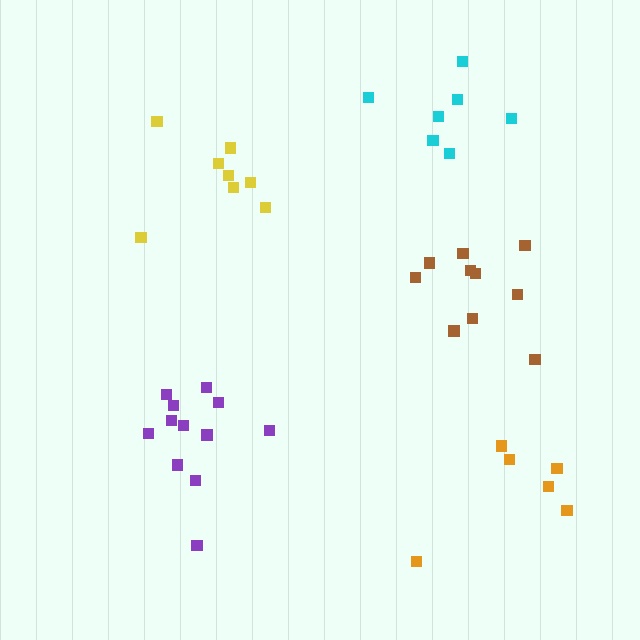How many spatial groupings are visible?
There are 5 spatial groupings.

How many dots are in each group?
Group 1: 8 dots, Group 2: 7 dots, Group 3: 10 dots, Group 4: 6 dots, Group 5: 12 dots (43 total).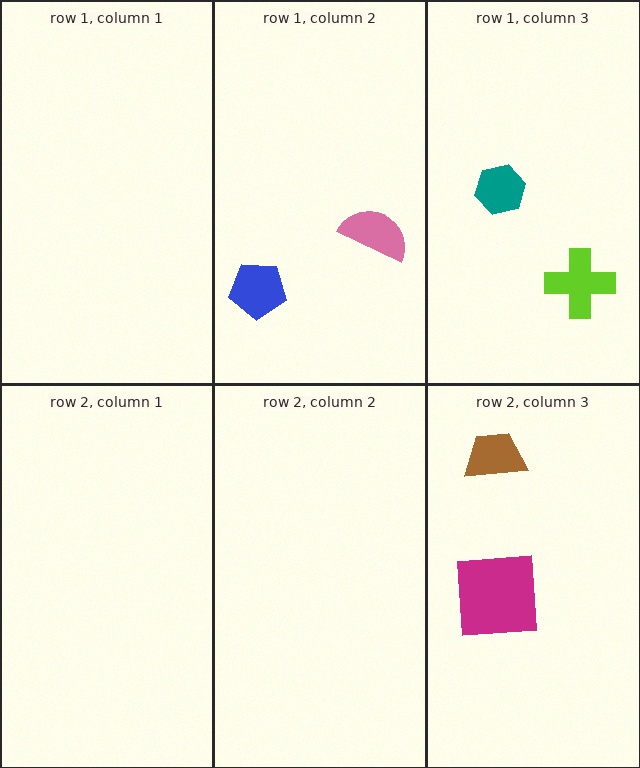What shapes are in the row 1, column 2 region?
The pink semicircle, the blue pentagon.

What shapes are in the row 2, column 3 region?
The brown trapezoid, the magenta square.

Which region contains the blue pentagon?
The row 1, column 2 region.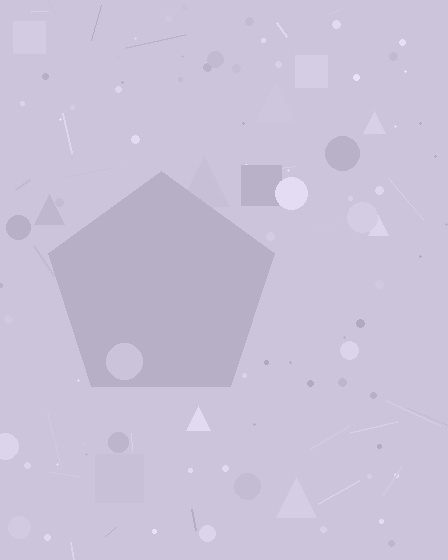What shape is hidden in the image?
A pentagon is hidden in the image.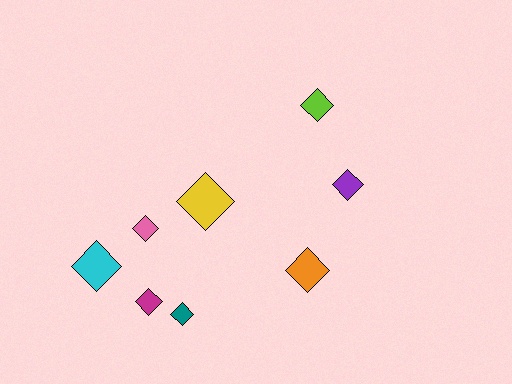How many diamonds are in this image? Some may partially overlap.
There are 8 diamonds.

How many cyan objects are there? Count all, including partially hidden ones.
There is 1 cyan object.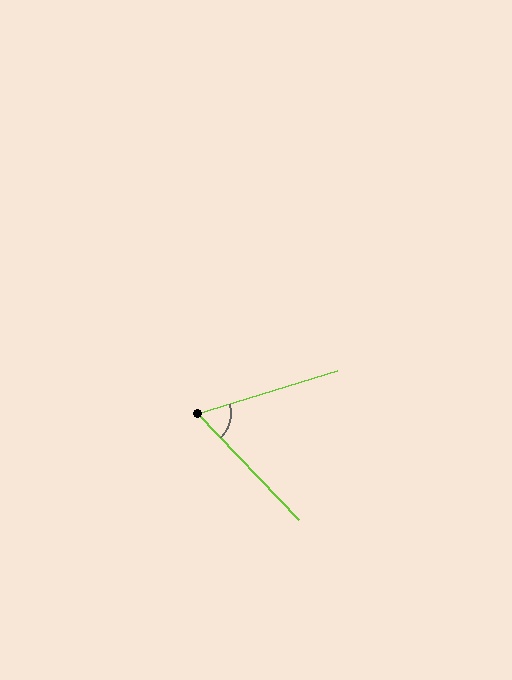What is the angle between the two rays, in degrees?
Approximately 63 degrees.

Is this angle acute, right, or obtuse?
It is acute.